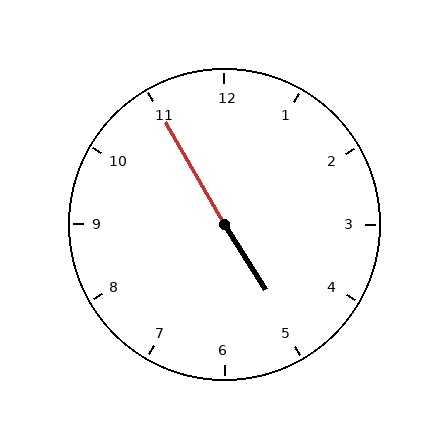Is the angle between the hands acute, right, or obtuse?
It is obtuse.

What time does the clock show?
4:55.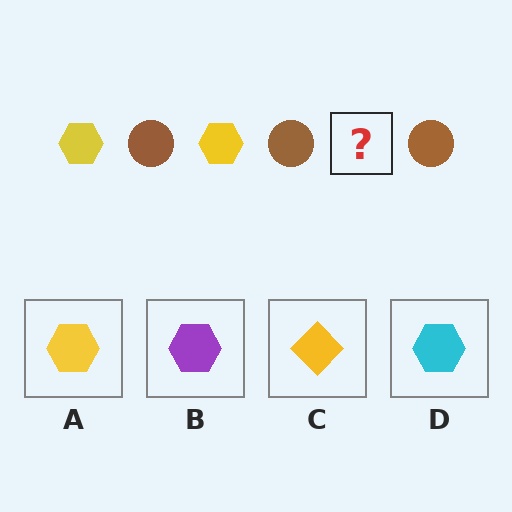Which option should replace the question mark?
Option A.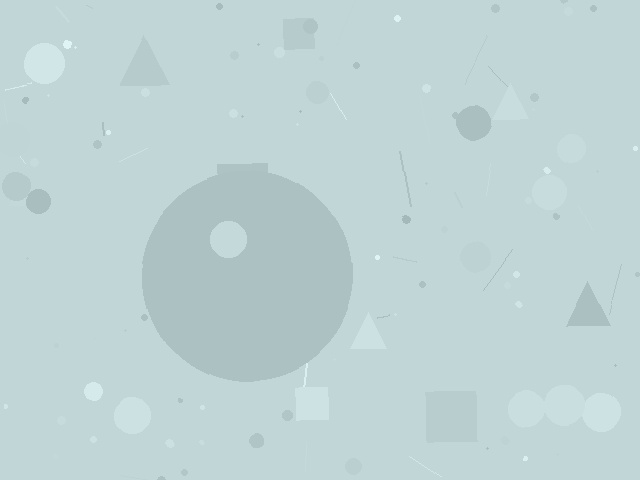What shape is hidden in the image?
A circle is hidden in the image.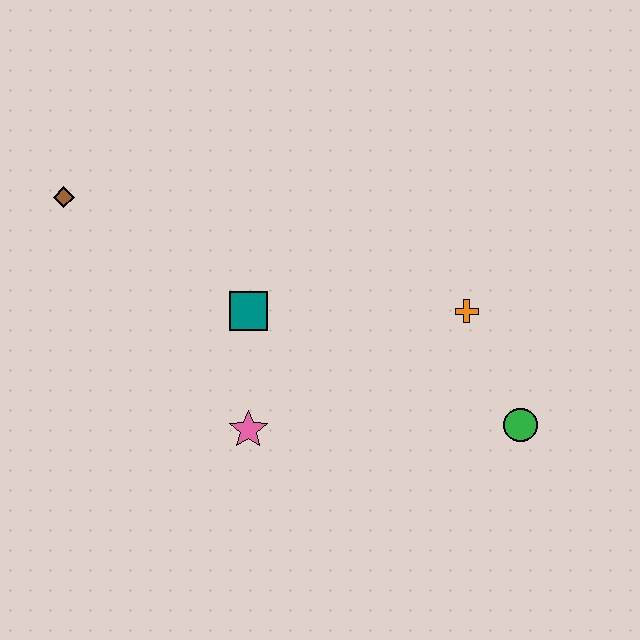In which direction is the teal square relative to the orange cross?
The teal square is to the left of the orange cross.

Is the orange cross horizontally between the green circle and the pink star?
Yes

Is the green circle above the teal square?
No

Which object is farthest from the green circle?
The brown diamond is farthest from the green circle.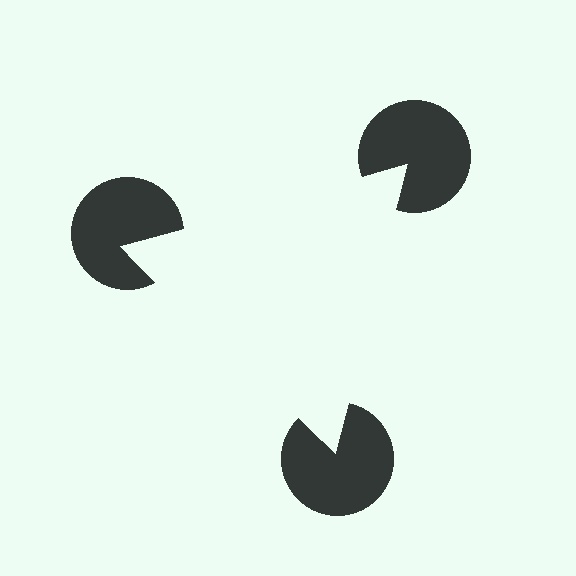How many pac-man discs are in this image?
There are 3 — one at each vertex of the illusory triangle.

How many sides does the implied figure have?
3 sides.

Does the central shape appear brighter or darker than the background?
It typically appears slightly brighter than the background, even though no actual brightness change is drawn.